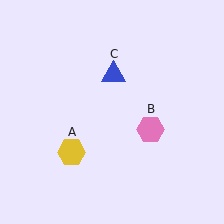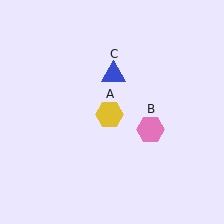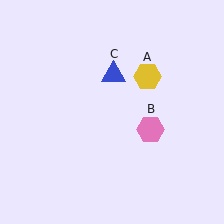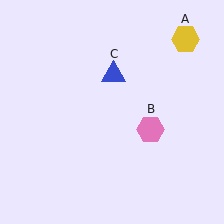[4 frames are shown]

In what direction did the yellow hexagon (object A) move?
The yellow hexagon (object A) moved up and to the right.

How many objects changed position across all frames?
1 object changed position: yellow hexagon (object A).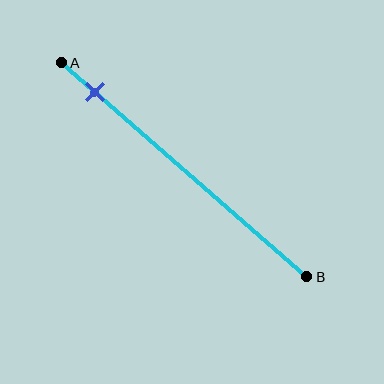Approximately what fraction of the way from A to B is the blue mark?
The blue mark is approximately 15% of the way from A to B.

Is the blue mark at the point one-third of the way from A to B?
No, the mark is at about 15% from A, not at the 33% one-third point.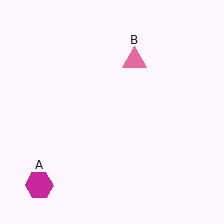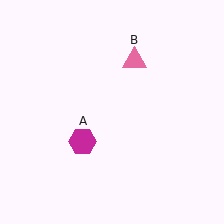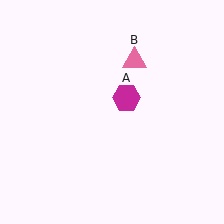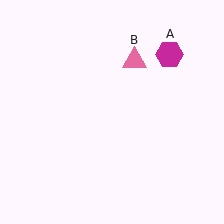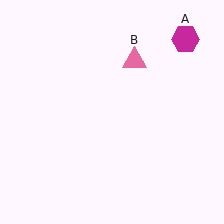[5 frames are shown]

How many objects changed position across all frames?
1 object changed position: magenta hexagon (object A).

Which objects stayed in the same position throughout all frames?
Pink triangle (object B) remained stationary.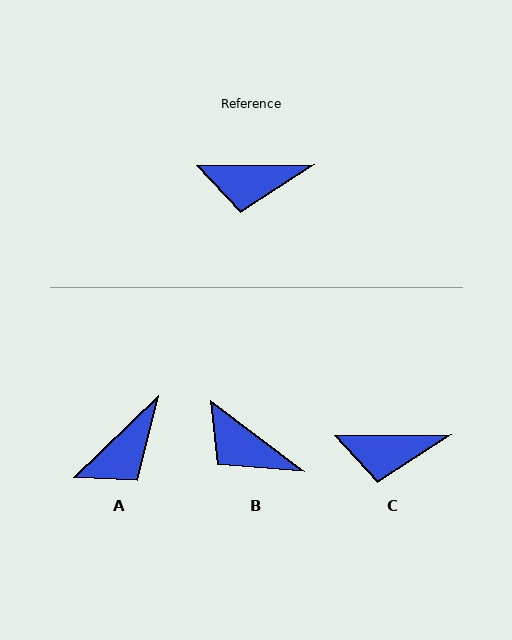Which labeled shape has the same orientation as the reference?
C.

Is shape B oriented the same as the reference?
No, it is off by about 37 degrees.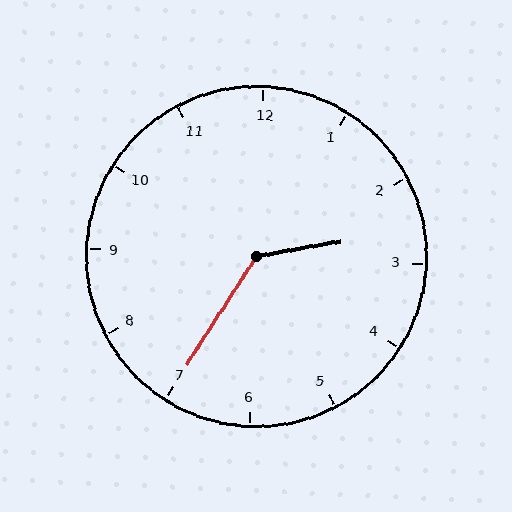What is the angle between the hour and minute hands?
Approximately 132 degrees.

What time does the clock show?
2:35.